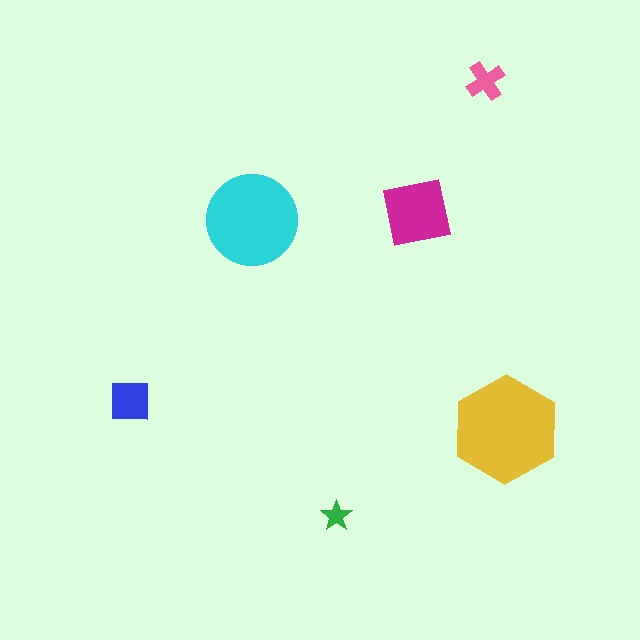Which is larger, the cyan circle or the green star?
The cyan circle.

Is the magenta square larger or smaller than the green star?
Larger.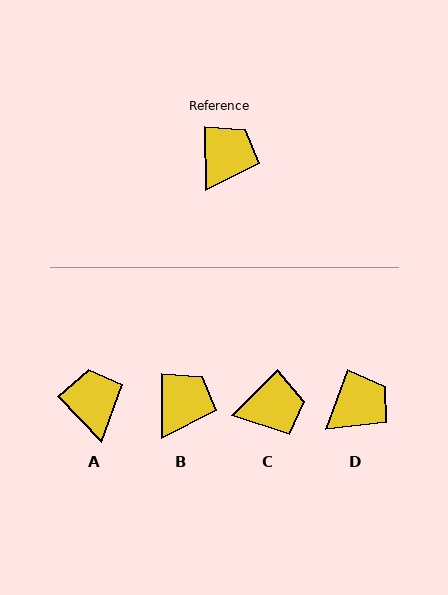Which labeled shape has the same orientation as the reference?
B.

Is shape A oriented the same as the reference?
No, it is off by about 44 degrees.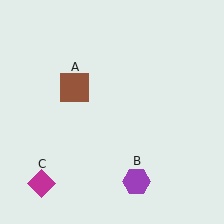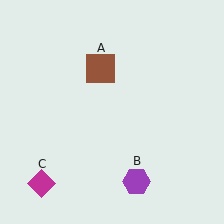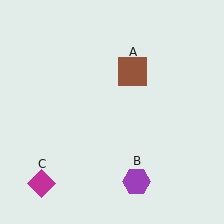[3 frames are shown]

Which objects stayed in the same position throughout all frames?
Purple hexagon (object B) and magenta diamond (object C) remained stationary.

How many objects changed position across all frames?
1 object changed position: brown square (object A).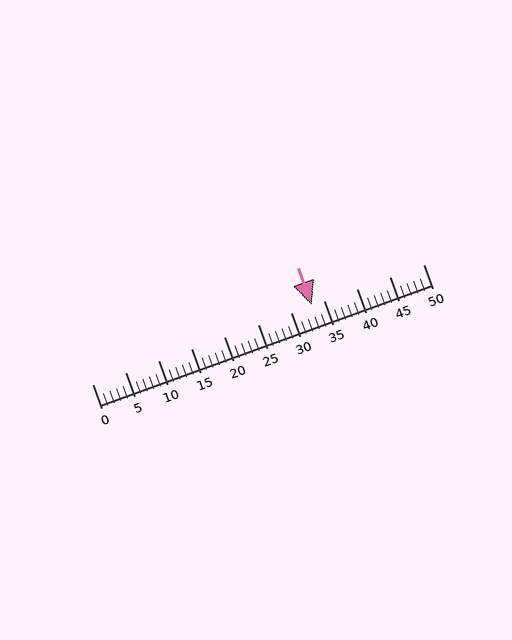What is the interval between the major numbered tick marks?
The major tick marks are spaced 5 units apart.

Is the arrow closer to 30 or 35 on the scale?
The arrow is closer to 35.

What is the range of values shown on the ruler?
The ruler shows values from 0 to 50.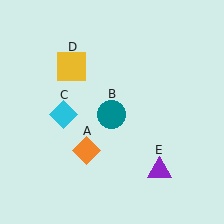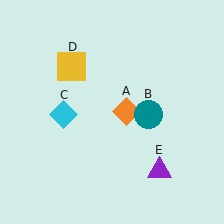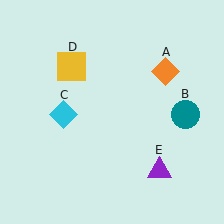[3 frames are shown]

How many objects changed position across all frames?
2 objects changed position: orange diamond (object A), teal circle (object B).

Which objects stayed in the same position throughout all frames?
Cyan diamond (object C) and yellow square (object D) and purple triangle (object E) remained stationary.